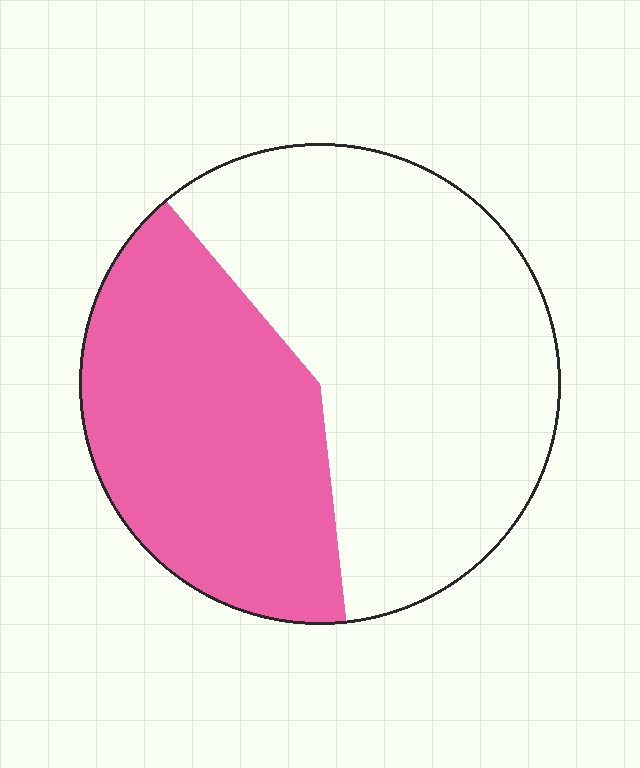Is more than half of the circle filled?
No.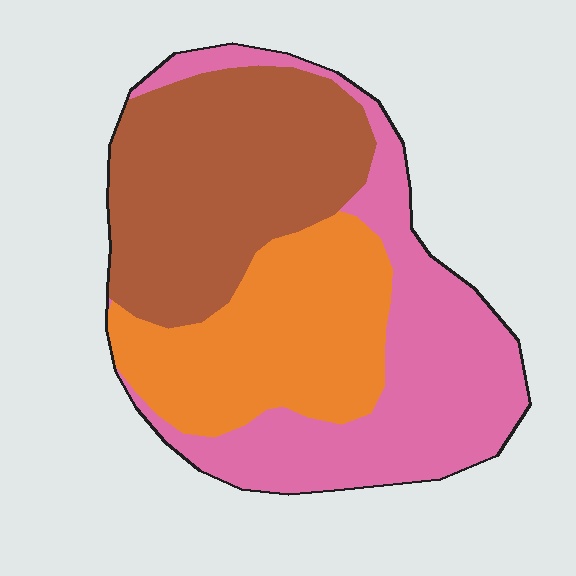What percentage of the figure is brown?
Brown covers 36% of the figure.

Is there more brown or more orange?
Brown.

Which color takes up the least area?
Orange, at roughly 30%.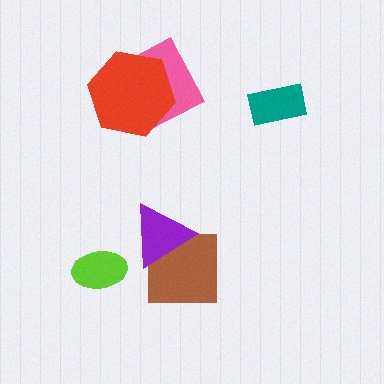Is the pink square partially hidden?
Yes, it is partially covered by another shape.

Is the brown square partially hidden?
Yes, it is partially covered by another shape.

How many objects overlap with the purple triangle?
1 object overlaps with the purple triangle.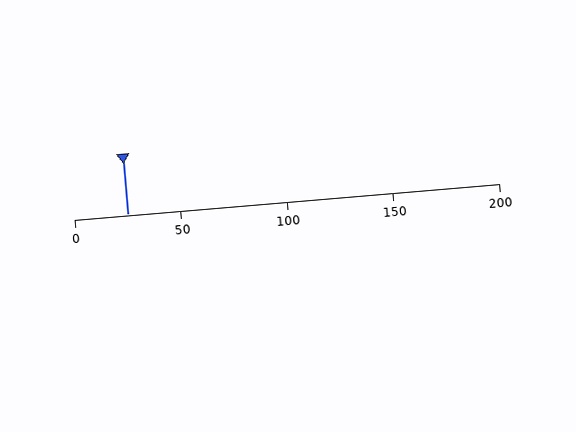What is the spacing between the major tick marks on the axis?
The major ticks are spaced 50 apart.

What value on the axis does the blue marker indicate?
The marker indicates approximately 25.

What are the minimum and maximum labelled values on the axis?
The axis runs from 0 to 200.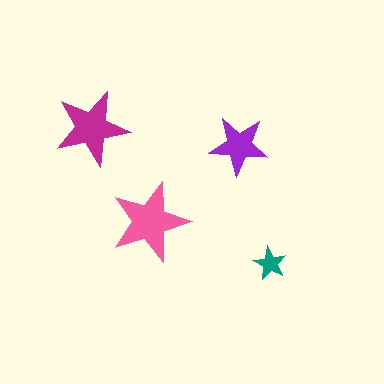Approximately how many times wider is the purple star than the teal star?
About 2 times wider.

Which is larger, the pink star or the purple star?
The pink one.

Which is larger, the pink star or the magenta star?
The pink one.